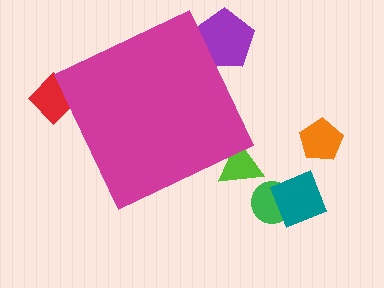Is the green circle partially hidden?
No, the green circle is fully visible.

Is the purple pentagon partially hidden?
Yes, the purple pentagon is partially hidden behind the magenta diamond.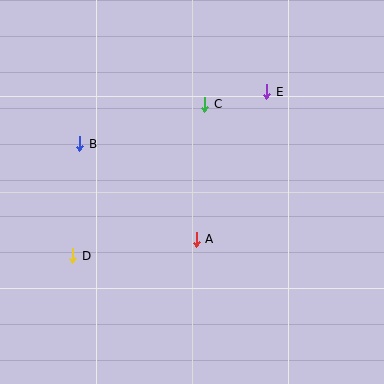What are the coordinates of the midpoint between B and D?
The midpoint between B and D is at (76, 200).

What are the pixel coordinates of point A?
Point A is at (196, 239).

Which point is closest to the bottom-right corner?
Point A is closest to the bottom-right corner.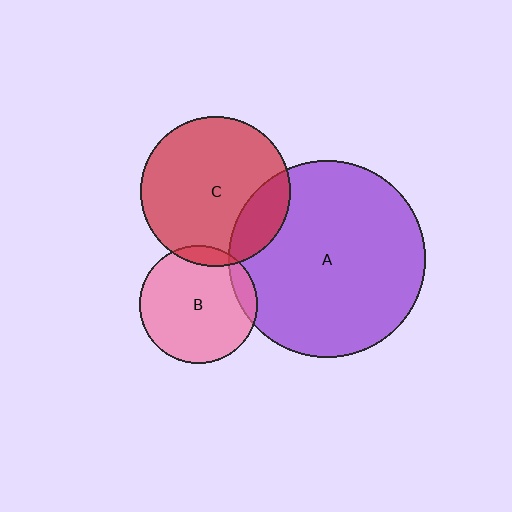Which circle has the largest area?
Circle A (purple).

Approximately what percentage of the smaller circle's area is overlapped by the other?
Approximately 10%.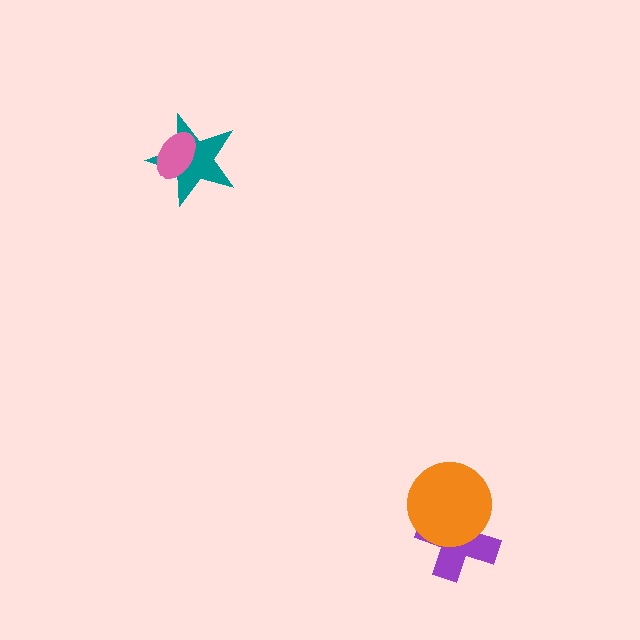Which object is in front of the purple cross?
The orange circle is in front of the purple cross.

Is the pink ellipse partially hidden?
No, no other shape covers it.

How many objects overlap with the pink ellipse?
1 object overlaps with the pink ellipse.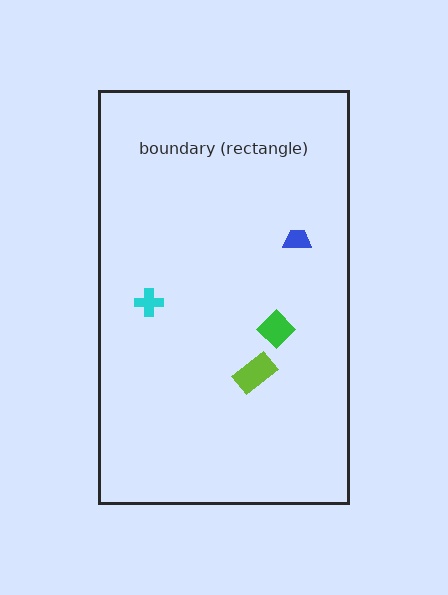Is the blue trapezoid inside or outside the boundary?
Inside.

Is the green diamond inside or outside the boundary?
Inside.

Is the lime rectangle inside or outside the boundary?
Inside.